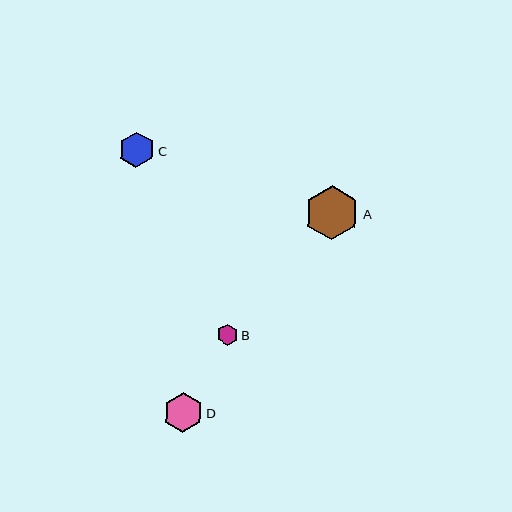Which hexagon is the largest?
Hexagon A is the largest with a size of approximately 55 pixels.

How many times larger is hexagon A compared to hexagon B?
Hexagon A is approximately 2.6 times the size of hexagon B.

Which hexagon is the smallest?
Hexagon B is the smallest with a size of approximately 21 pixels.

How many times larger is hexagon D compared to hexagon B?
Hexagon D is approximately 1.9 times the size of hexagon B.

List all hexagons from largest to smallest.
From largest to smallest: A, D, C, B.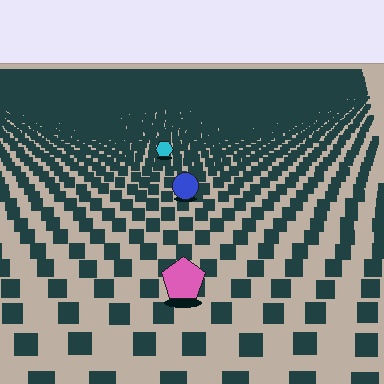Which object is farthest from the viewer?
The cyan hexagon is farthest from the viewer. It appears smaller and the ground texture around it is denser.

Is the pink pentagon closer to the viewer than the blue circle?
Yes. The pink pentagon is closer — you can tell from the texture gradient: the ground texture is coarser near it.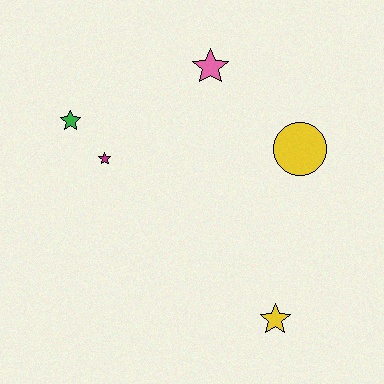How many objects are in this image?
There are 5 objects.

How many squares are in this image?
There are no squares.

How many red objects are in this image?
There are no red objects.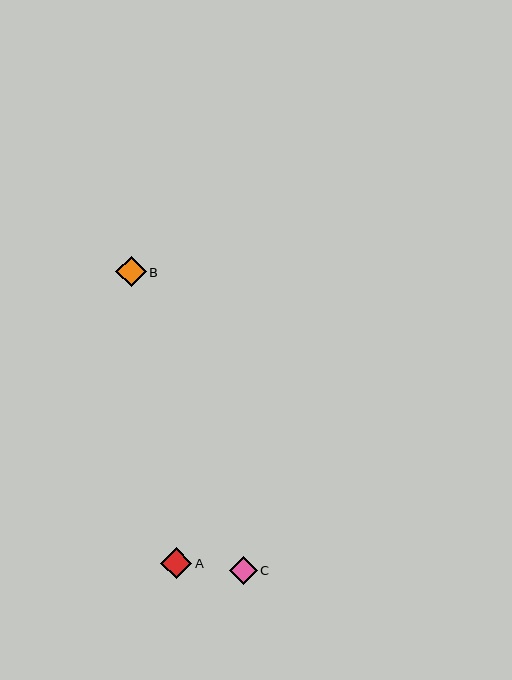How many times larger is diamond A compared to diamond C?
Diamond A is approximately 1.1 times the size of diamond C.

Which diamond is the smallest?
Diamond C is the smallest with a size of approximately 28 pixels.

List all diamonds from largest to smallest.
From largest to smallest: A, B, C.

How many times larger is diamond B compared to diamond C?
Diamond B is approximately 1.1 times the size of diamond C.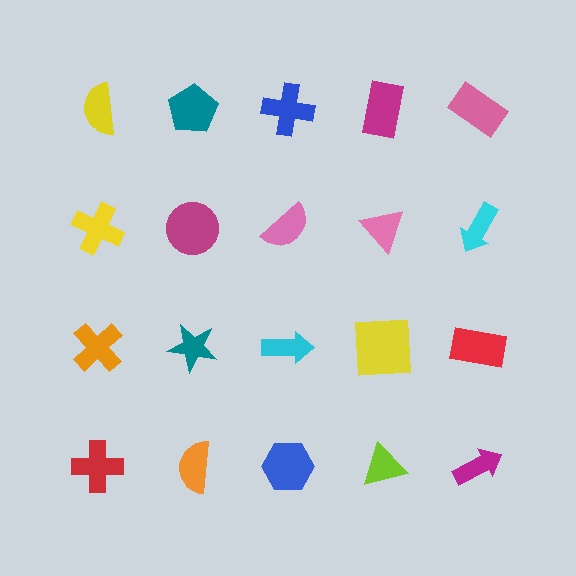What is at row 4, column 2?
An orange semicircle.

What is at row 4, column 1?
A red cross.